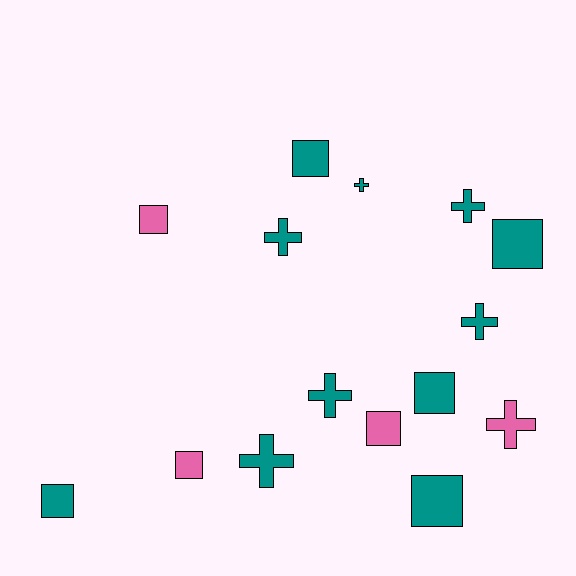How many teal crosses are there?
There are 6 teal crosses.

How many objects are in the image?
There are 15 objects.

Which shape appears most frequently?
Square, with 8 objects.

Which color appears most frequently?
Teal, with 11 objects.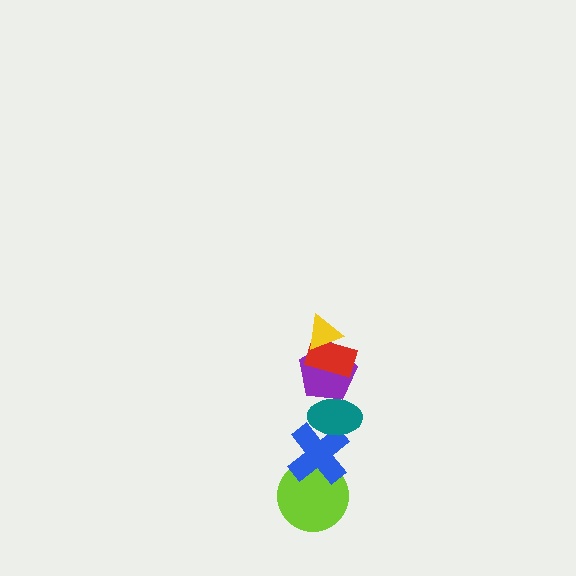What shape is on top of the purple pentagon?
The red rectangle is on top of the purple pentagon.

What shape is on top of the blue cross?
The teal ellipse is on top of the blue cross.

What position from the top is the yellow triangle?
The yellow triangle is 1st from the top.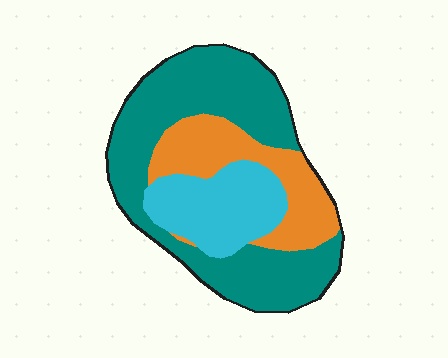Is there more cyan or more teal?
Teal.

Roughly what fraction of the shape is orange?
Orange takes up about one quarter (1/4) of the shape.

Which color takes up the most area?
Teal, at roughly 55%.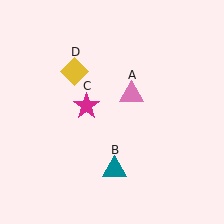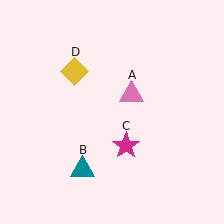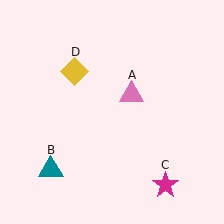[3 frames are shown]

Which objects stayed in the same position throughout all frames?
Pink triangle (object A) and yellow diamond (object D) remained stationary.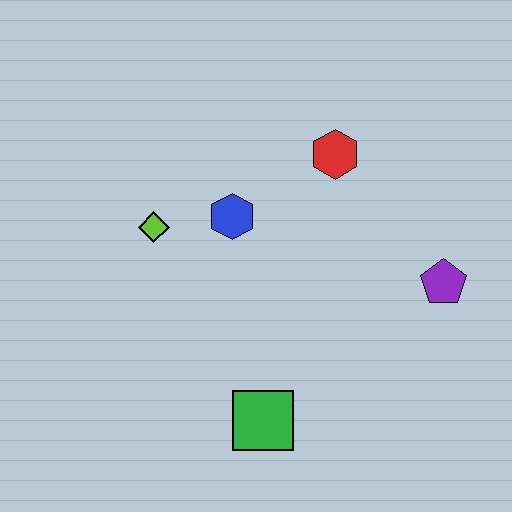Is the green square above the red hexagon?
No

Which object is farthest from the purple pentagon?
The lime diamond is farthest from the purple pentagon.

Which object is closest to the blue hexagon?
The lime diamond is closest to the blue hexagon.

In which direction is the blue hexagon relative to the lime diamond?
The blue hexagon is to the right of the lime diamond.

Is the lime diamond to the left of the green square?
Yes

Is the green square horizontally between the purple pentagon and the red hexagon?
No